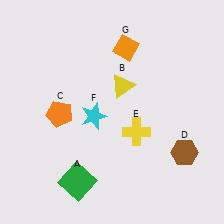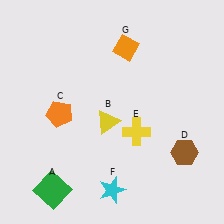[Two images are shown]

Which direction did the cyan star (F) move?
The cyan star (F) moved down.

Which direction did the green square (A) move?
The green square (A) moved left.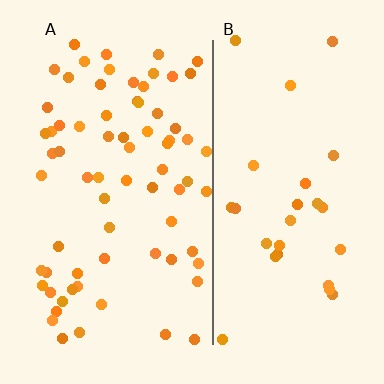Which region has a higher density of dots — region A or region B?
A (the left).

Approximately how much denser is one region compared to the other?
Approximately 2.4× — region A over region B.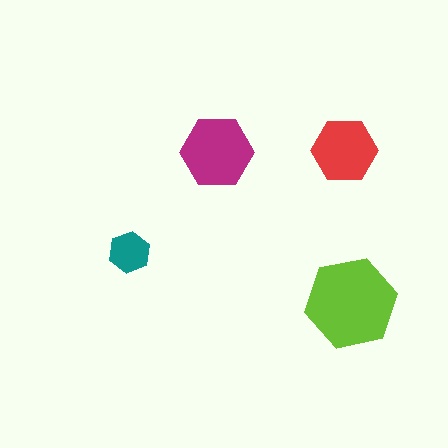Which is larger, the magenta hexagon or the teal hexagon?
The magenta one.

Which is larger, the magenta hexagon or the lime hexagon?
The lime one.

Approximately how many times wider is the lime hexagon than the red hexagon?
About 1.5 times wider.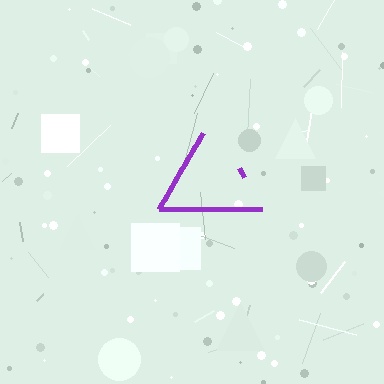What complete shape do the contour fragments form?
The contour fragments form a triangle.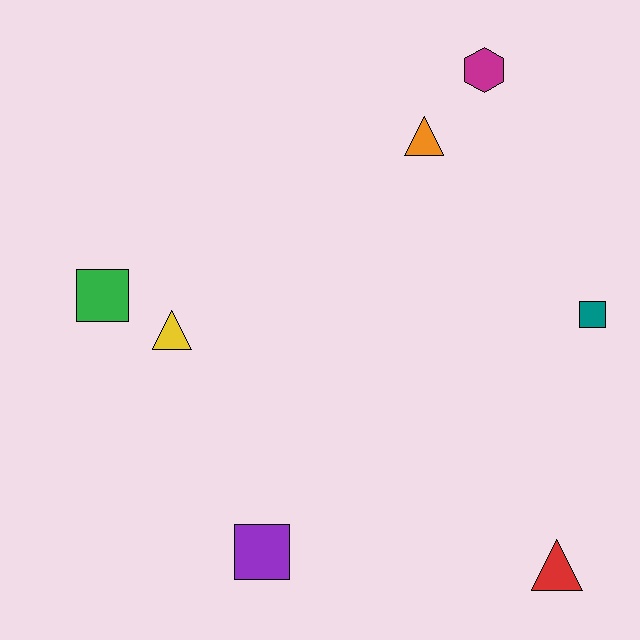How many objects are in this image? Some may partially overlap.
There are 7 objects.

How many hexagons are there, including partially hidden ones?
There is 1 hexagon.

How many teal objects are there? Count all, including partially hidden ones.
There is 1 teal object.